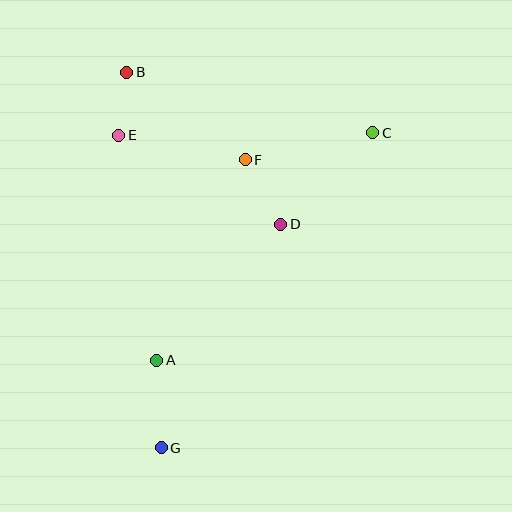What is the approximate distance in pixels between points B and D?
The distance between B and D is approximately 217 pixels.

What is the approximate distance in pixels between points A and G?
The distance between A and G is approximately 87 pixels.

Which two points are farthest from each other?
Points C and G are farthest from each other.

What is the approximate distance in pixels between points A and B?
The distance between A and B is approximately 289 pixels.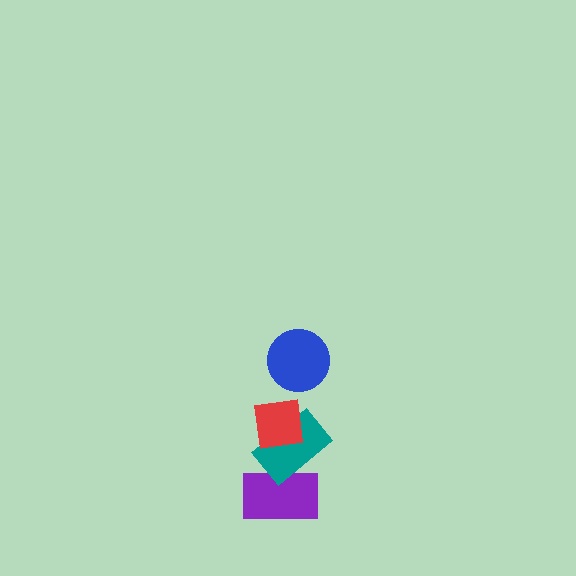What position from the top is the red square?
The red square is 2nd from the top.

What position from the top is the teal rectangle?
The teal rectangle is 3rd from the top.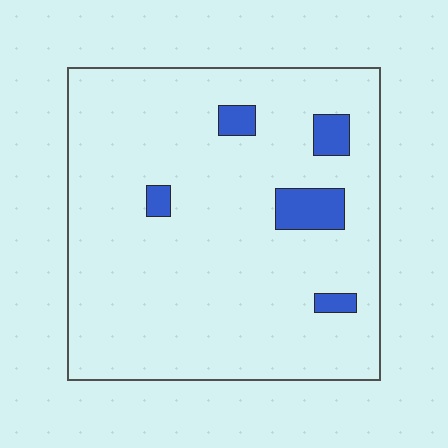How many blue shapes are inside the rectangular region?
5.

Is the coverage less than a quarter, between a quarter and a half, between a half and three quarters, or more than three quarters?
Less than a quarter.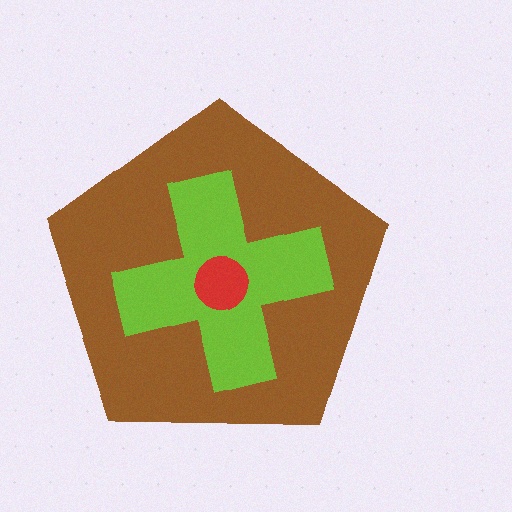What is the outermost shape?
The brown pentagon.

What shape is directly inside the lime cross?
The red circle.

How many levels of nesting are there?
3.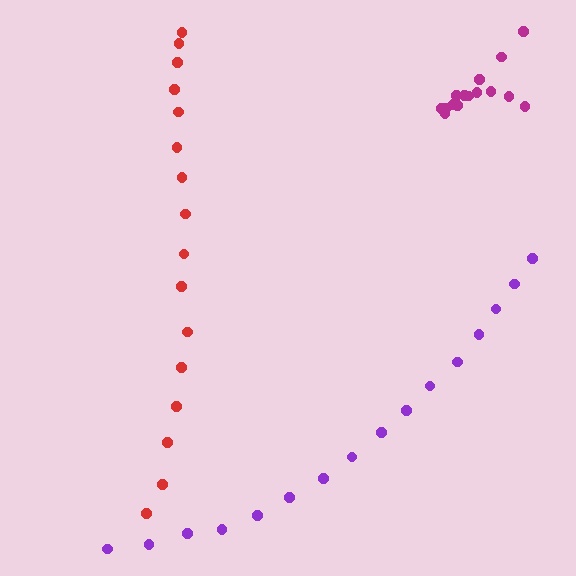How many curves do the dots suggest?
There are 3 distinct paths.